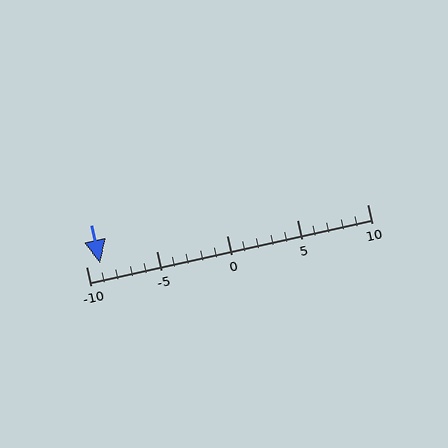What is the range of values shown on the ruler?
The ruler shows values from -10 to 10.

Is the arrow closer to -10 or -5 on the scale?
The arrow is closer to -10.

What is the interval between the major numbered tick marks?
The major tick marks are spaced 5 units apart.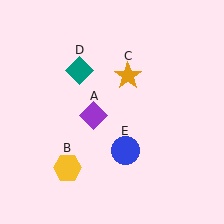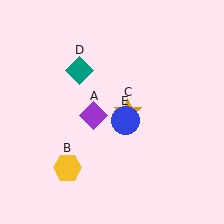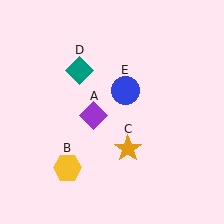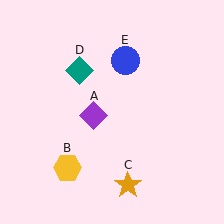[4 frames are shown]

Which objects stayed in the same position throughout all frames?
Purple diamond (object A) and yellow hexagon (object B) and teal diamond (object D) remained stationary.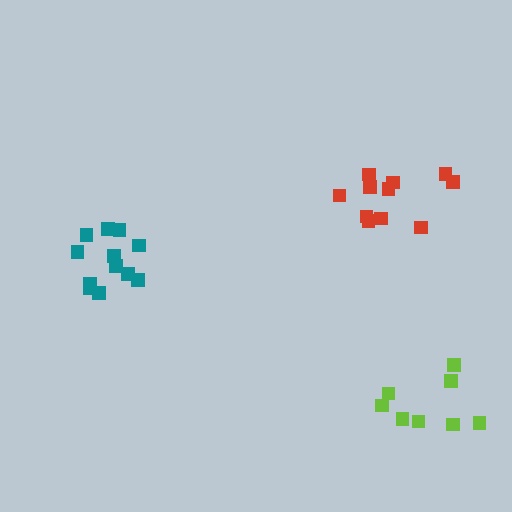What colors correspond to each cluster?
The clusters are colored: red, lime, teal.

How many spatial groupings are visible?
There are 3 spatial groupings.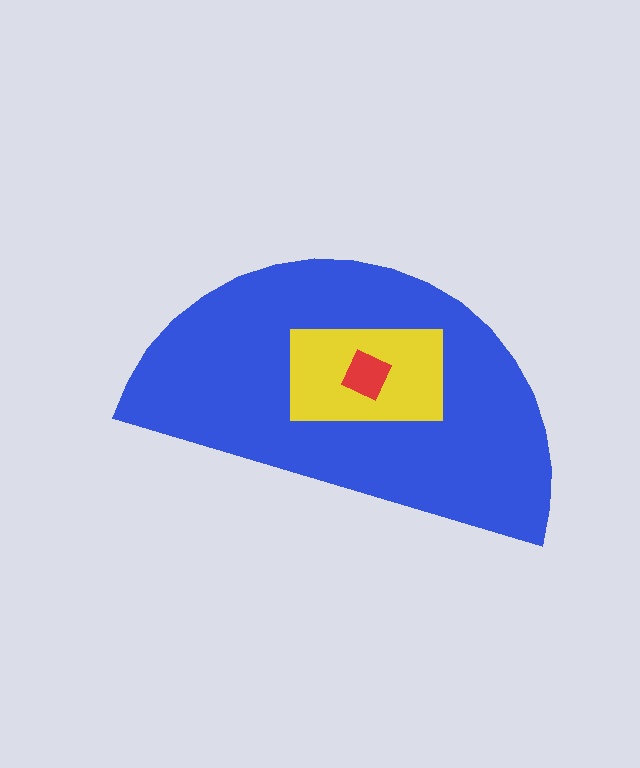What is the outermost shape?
The blue semicircle.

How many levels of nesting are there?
3.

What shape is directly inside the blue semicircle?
The yellow rectangle.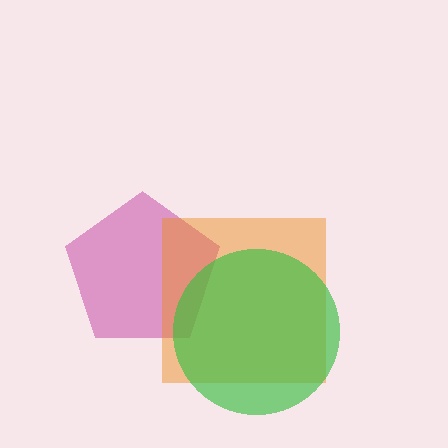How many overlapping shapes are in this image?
There are 3 overlapping shapes in the image.